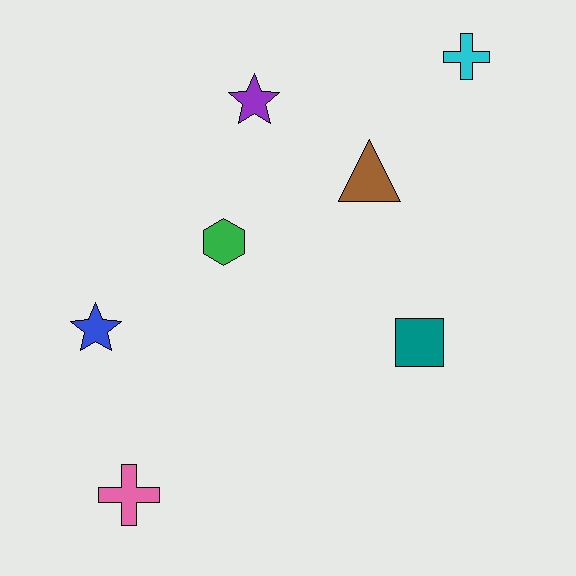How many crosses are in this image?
There are 2 crosses.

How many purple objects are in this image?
There is 1 purple object.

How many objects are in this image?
There are 7 objects.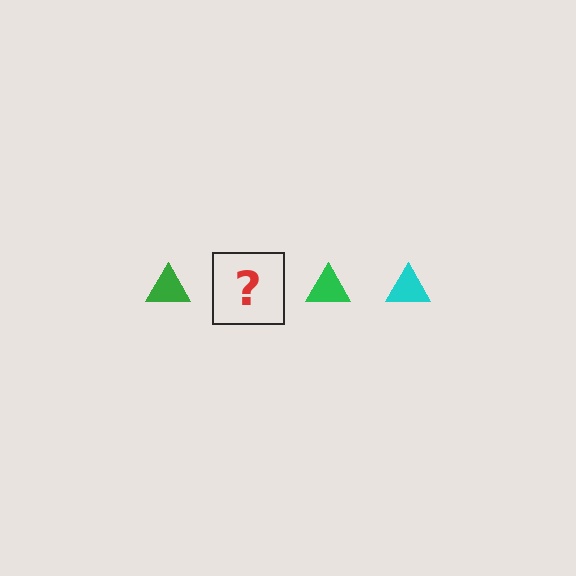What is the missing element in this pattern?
The missing element is a cyan triangle.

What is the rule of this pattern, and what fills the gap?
The rule is that the pattern cycles through green, cyan triangles. The gap should be filled with a cyan triangle.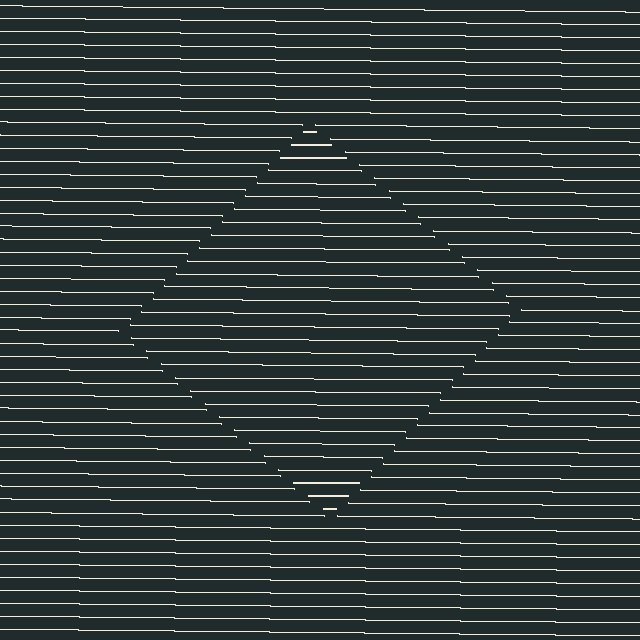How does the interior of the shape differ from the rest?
The interior of the shape contains the same grating, shifted by half a period — the contour is defined by the phase discontinuity where line-ends from the inner and outer gratings abut.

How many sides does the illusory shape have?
4 sides — the line-ends trace a square.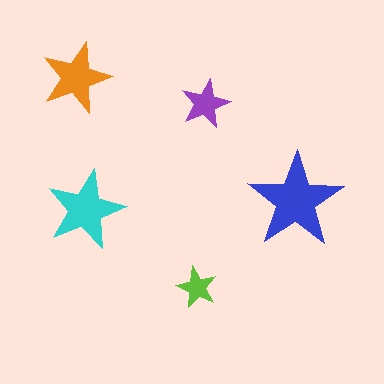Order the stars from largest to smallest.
the blue one, the cyan one, the orange one, the purple one, the lime one.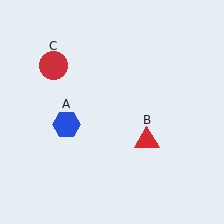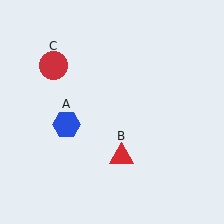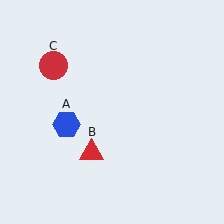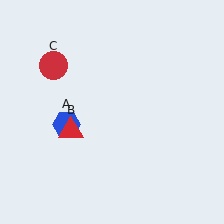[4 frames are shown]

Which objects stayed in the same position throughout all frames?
Blue hexagon (object A) and red circle (object C) remained stationary.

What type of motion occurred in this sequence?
The red triangle (object B) rotated clockwise around the center of the scene.